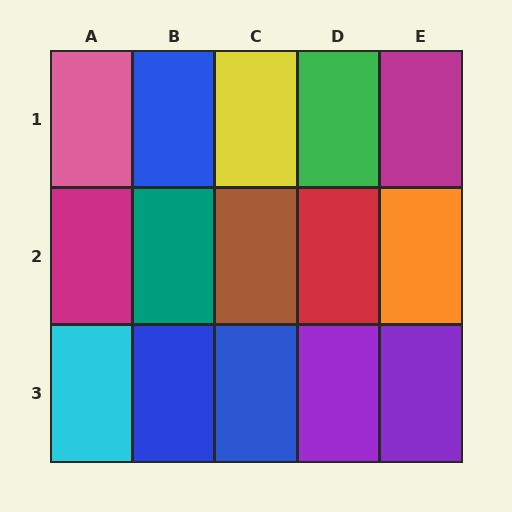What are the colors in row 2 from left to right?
Magenta, teal, brown, red, orange.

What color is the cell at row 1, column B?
Blue.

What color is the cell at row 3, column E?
Purple.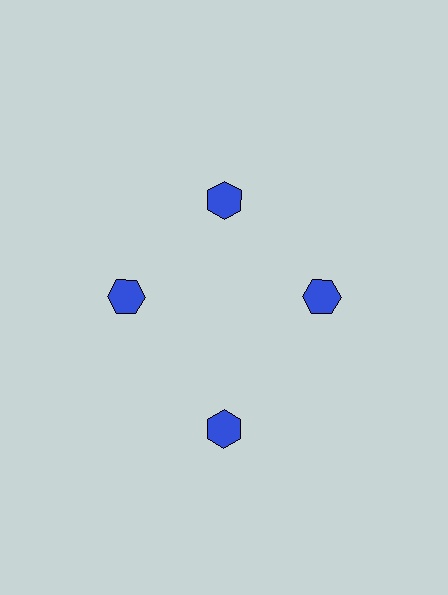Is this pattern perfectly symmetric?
No. The 4 blue hexagons are arranged in a ring, but one element near the 6 o'clock position is pushed outward from the center, breaking the 4-fold rotational symmetry.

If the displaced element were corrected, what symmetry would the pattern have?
It would have 4-fold rotational symmetry — the pattern would map onto itself every 90 degrees.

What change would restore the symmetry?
The symmetry would be restored by moving it inward, back onto the ring so that all 4 hexagons sit at equal angles and equal distance from the center.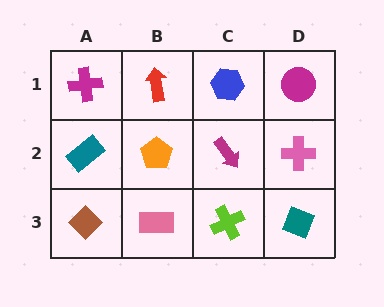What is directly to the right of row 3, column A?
A pink rectangle.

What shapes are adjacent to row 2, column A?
A magenta cross (row 1, column A), a brown diamond (row 3, column A), an orange pentagon (row 2, column B).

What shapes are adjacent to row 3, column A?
A teal rectangle (row 2, column A), a pink rectangle (row 3, column B).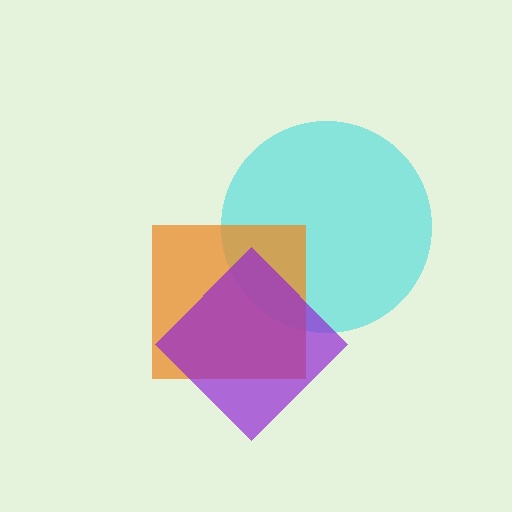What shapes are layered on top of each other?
The layered shapes are: a cyan circle, an orange square, a purple diamond.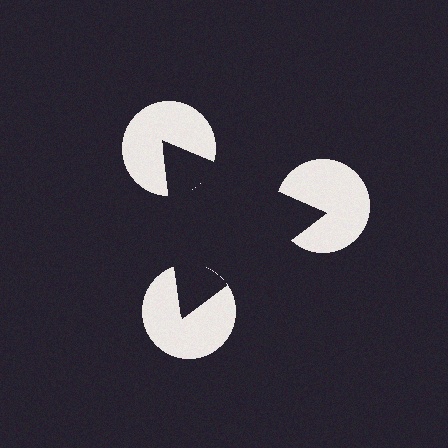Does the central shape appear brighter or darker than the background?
It typically appears slightly darker than the background, even though no actual brightness change is drawn.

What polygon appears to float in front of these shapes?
An illusory triangle — its edges are inferred from the aligned wedge cuts in the pac-man discs, not physically drawn.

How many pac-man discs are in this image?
There are 3 — one at each vertex of the illusory triangle.